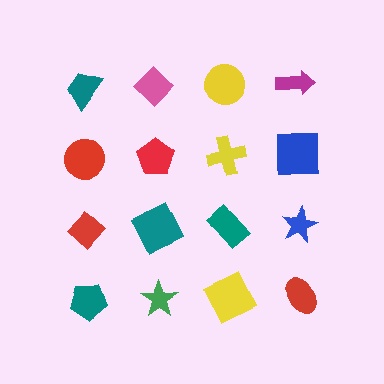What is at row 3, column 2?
A teal square.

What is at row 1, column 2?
A pink diamond.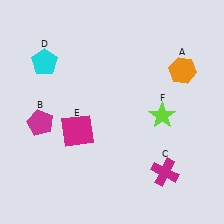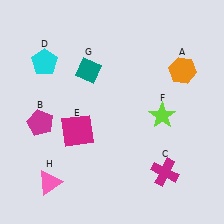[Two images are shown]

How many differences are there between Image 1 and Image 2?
There are 2 differences between the two images.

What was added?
A teal diamond (G), a pink triangle (H) were added in Image 2.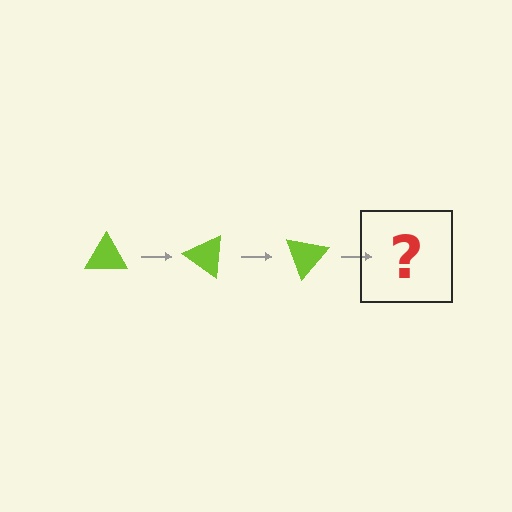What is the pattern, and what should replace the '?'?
The pattern is that the triangle rotates 35 degrees each step. The '?' should be a lime triangle rotated 105 degrees.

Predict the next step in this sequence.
The next step is a lime triangle rotated 105 degrees.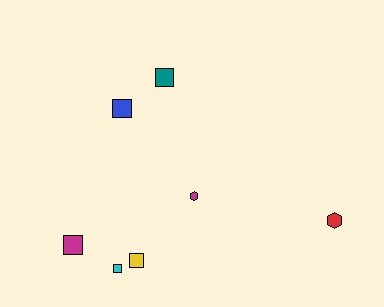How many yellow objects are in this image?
There is 1 yellow object.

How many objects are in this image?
There are 7 objects.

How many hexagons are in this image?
There are 2 hexagons.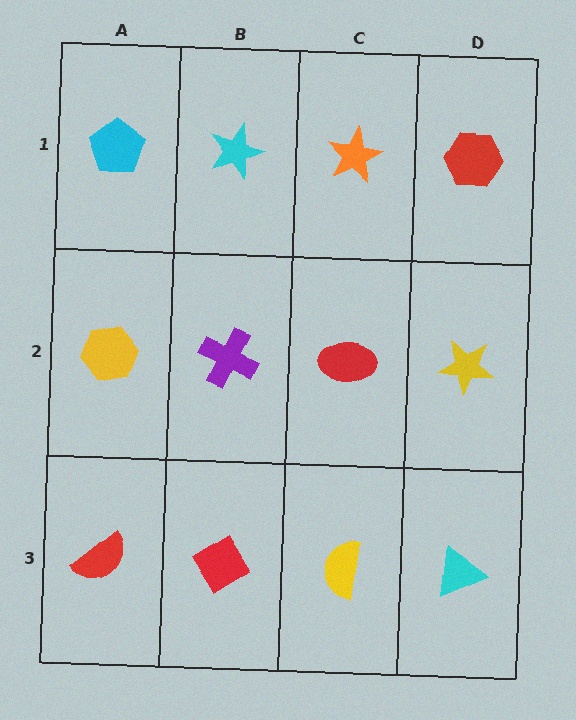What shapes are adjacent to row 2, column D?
A red hexagon (row 1, column D), a cyan triangle (row 3, column D), a red ellipse (row 2, column C).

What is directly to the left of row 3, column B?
A red semicircle.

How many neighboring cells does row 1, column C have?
3.